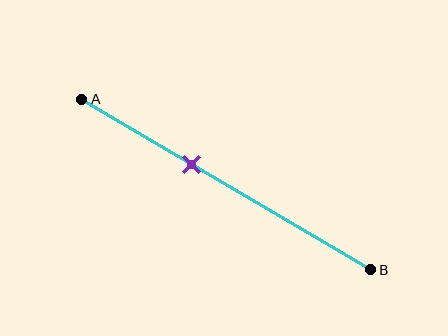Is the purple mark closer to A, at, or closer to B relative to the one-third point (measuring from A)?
The purple mark is closer to point B than the one-third point of segment AB.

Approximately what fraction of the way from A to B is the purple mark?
The purple mark is approximately 40% of the way from A to B.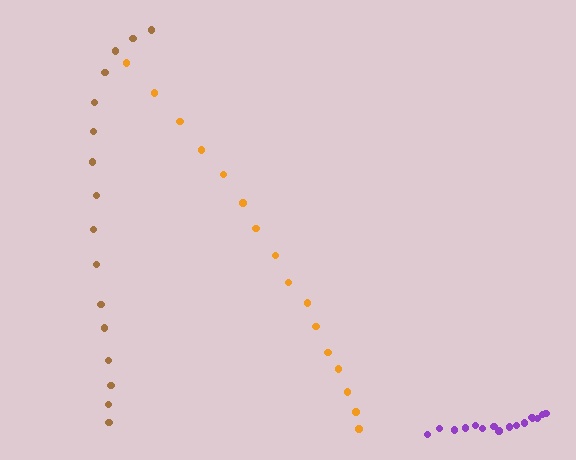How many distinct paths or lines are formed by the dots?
There are 3 distinct paths.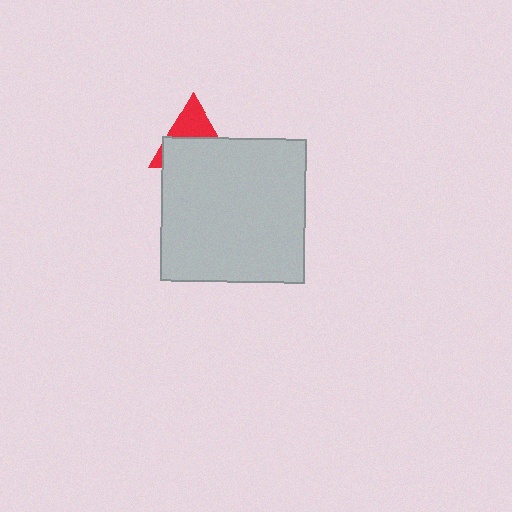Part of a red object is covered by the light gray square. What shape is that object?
It is a triangle.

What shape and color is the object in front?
The object in front is a light gray square.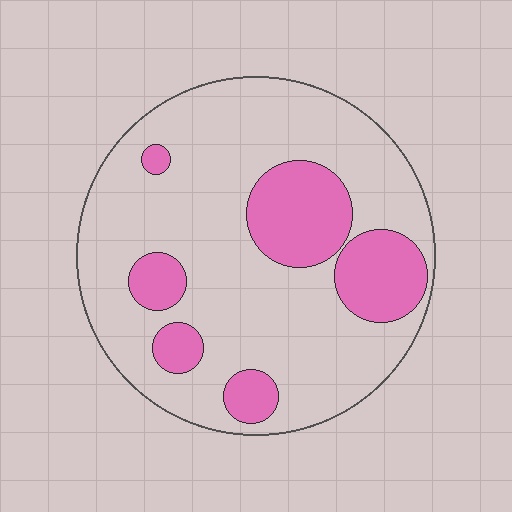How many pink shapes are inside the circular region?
6.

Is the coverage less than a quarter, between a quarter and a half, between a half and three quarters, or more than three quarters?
Less than a quarter.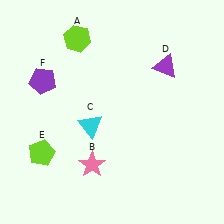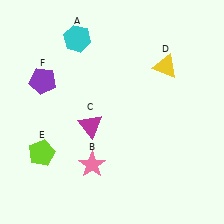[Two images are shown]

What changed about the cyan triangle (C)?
In Image 1, C is cyan. In Image 2, it changed to magenta.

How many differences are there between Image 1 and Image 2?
There are 3 differences between the two images.